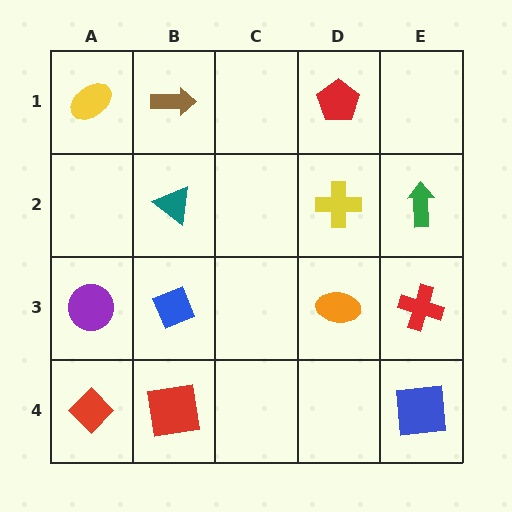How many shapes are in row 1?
3 shapes.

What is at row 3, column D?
An orange ellipse.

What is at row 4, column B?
A red square.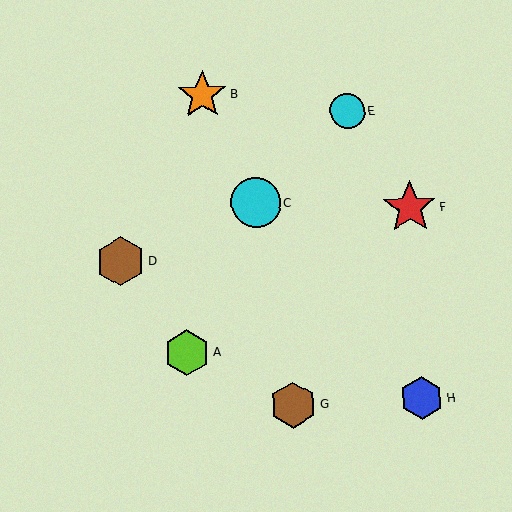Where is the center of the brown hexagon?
The center of the brown hexagon is at (293, 405).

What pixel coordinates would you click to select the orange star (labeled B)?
Click at (203, 95) to select the orange star B.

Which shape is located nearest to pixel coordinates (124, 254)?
The brown hexagon (labeled D) at (121, 261) is nearest to that location.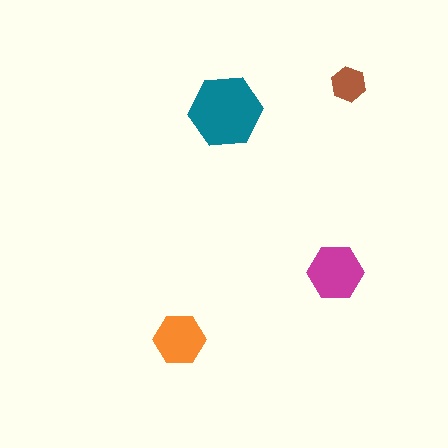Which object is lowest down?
The orange hexagon is bottommost.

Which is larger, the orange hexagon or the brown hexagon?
The orange one.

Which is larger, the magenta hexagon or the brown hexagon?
The magenta one.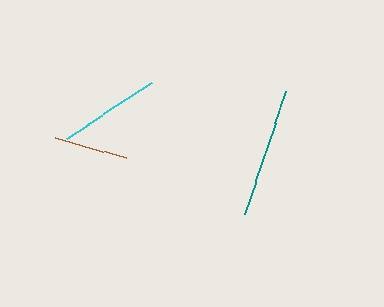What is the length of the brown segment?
The brown segment is approximately 74 pixels long.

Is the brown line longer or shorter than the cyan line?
The cyan line is longer than the brown line.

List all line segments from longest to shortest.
From longest to shortest: teal, cyan, brown.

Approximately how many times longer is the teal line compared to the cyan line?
The teal line is approximately 1.3 times the length of the cyan line.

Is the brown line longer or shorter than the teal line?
The teal line is longer than the brown line.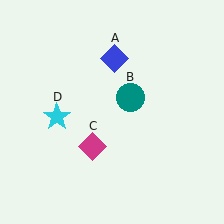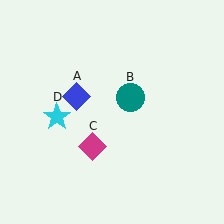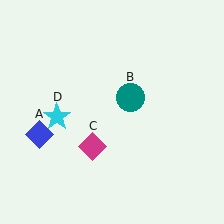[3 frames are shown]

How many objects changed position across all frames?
1 object changed position: blue diamond (object A).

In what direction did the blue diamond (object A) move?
The blue diamond (object A) moved down and to the left.